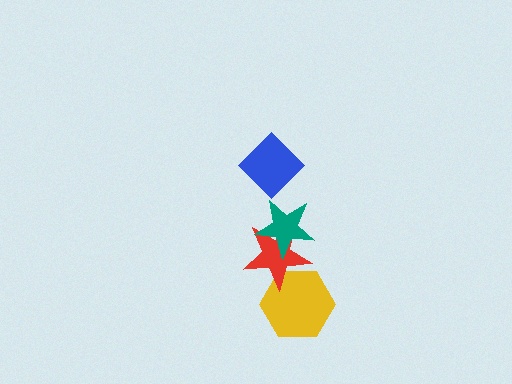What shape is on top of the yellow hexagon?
The red star is on top of the yellow hexagon.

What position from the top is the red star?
The red star is 3rd from the top.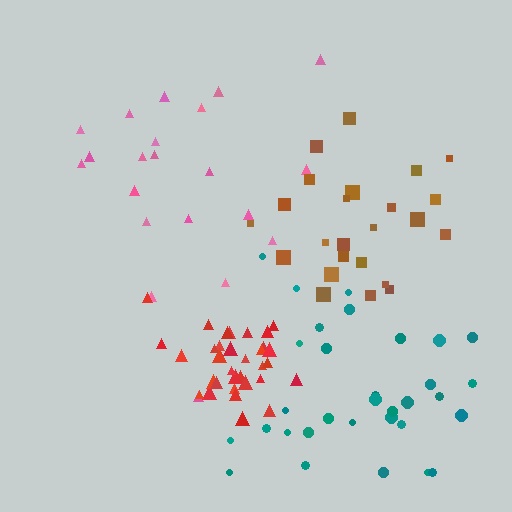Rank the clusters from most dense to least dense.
red, teal, brown, pink.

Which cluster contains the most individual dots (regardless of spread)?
Red (33).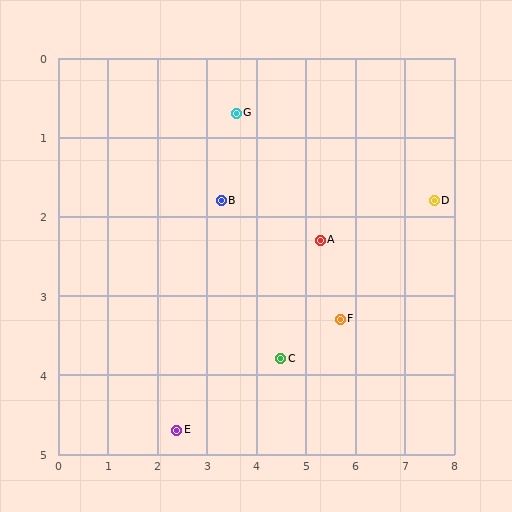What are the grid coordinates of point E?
Point E is at approximately (2.4, 4.7).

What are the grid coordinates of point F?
Point F is at approximately (5.7, 3.3).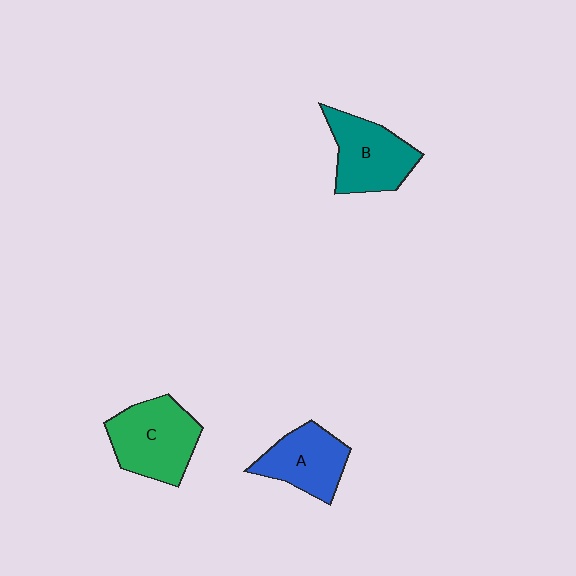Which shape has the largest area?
Shape C (green).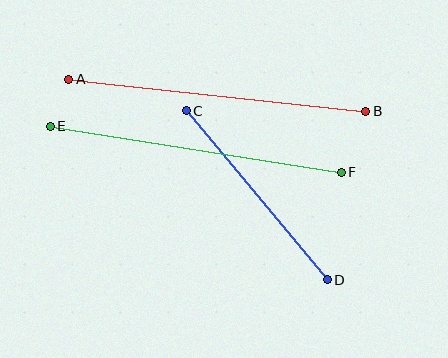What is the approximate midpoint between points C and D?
The midpoint is at approximately (257, 195) pixels.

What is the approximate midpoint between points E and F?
The midpoint is at approximately (196, 149) pixels.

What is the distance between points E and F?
The distance is approximately 295 pixels.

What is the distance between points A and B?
The distance is approximately 299 pixels.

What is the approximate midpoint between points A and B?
The midpoint is at approximately (217, 95) pixels.